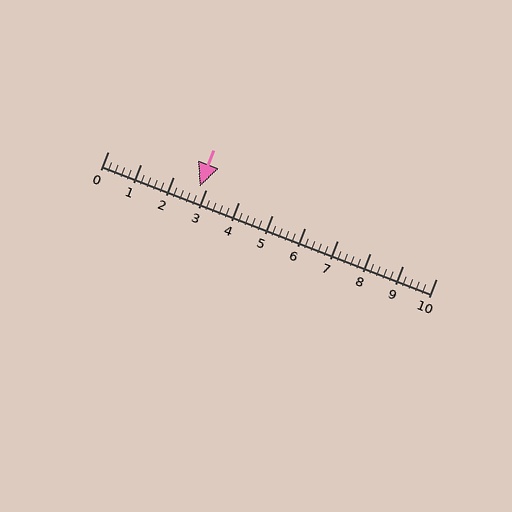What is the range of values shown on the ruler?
The ruler shows values from 0 to 10.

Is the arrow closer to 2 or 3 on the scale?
The arrow is closer to 3.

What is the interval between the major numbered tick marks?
The major tick marks are spaced 1 units apart.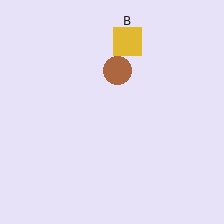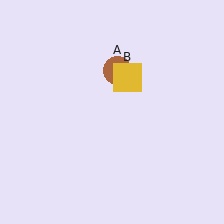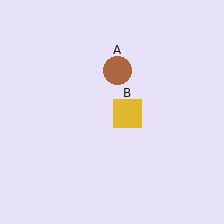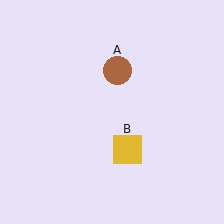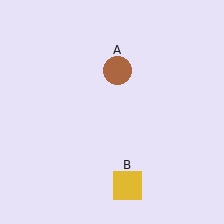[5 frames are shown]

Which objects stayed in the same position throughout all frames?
Brown circle (object A) remained stationary.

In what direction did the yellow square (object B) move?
The yellow square (object B) moved down.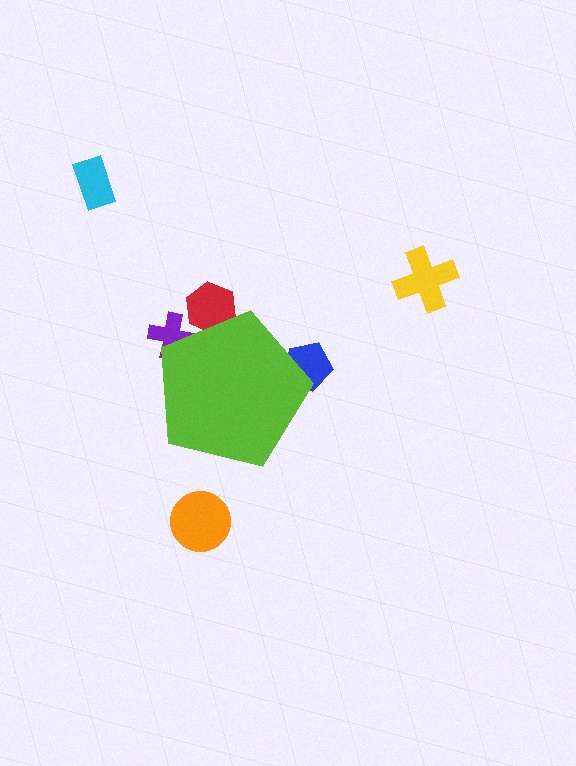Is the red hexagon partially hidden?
Yes, the red hexagon is partially hidden behind the lime pentagon.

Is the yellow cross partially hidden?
No, the yellow cross is fully visible.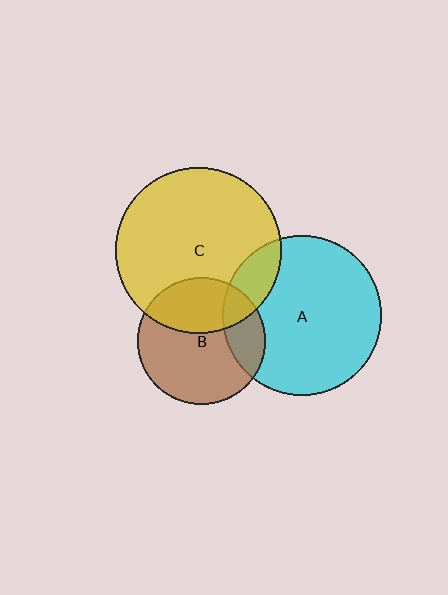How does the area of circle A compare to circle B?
Approximately 1.6 times.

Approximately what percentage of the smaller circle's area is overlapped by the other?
Approximately 35%.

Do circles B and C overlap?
Yes.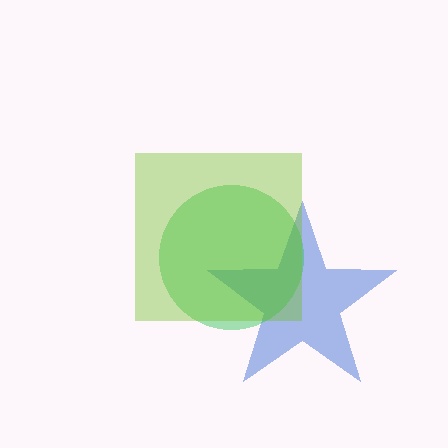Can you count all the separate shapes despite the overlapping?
Yes, there are 3 separate shapes.